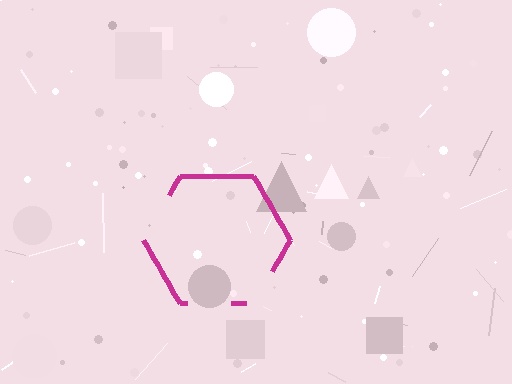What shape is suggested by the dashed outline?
The dashed outline suggests a hexagon.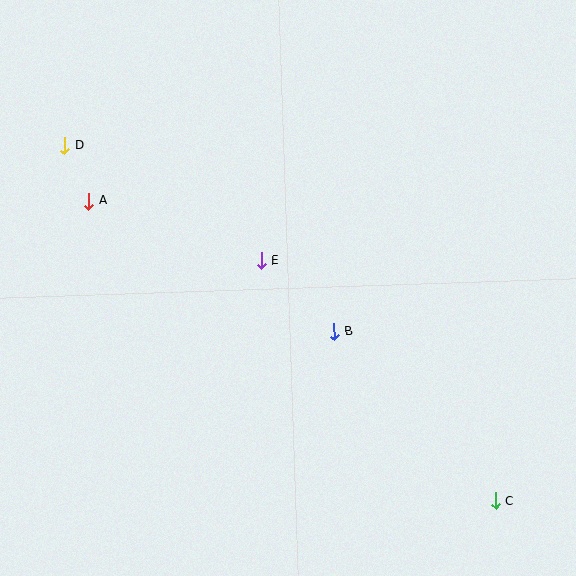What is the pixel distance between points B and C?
The distance between B and C is 234 pixels.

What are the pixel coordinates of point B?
Point B is at (334, 331).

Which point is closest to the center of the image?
Point E at (262, 260) is closest to the center.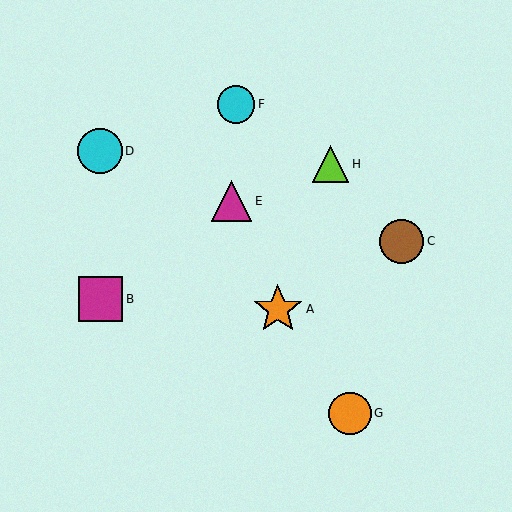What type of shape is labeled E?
Shape E is a magenta triangle.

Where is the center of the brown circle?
The center of the brown circle is at (402, 241).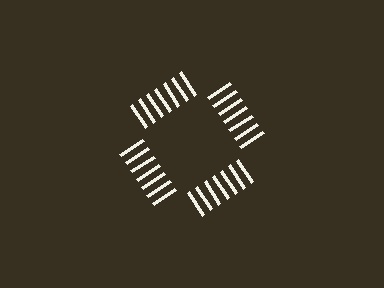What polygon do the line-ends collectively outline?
An illusory square — the line segments terminate on its edges but no continuous stroke is drawn.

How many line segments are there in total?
28 — 7 along each of the 4 edges.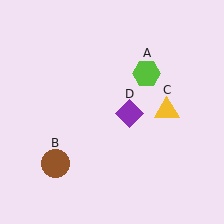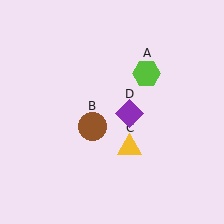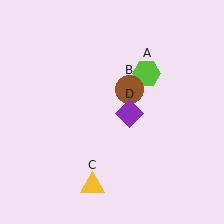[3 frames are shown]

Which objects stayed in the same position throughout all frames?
Lime hexagon (object A) and purple diamond (object D) remained stationary.